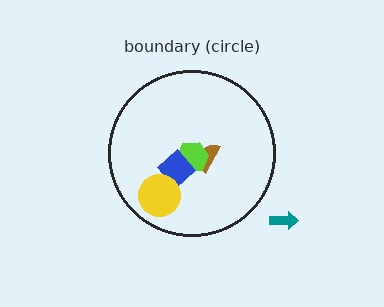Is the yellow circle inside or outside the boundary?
Inside.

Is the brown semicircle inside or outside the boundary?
Inside.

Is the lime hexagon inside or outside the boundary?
Inside.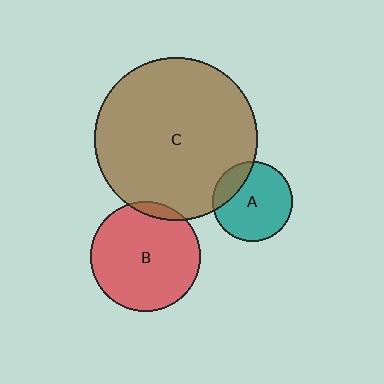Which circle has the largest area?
Circle C (brown).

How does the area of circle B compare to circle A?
Approximately 1.9 times.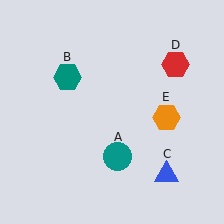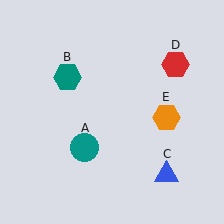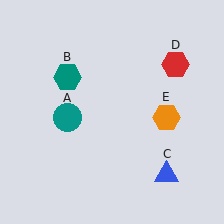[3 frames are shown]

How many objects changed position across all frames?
1 object changed position: teal circle (object A).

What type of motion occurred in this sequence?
The teal circle (object A) rotated clockwise around the center of the scene.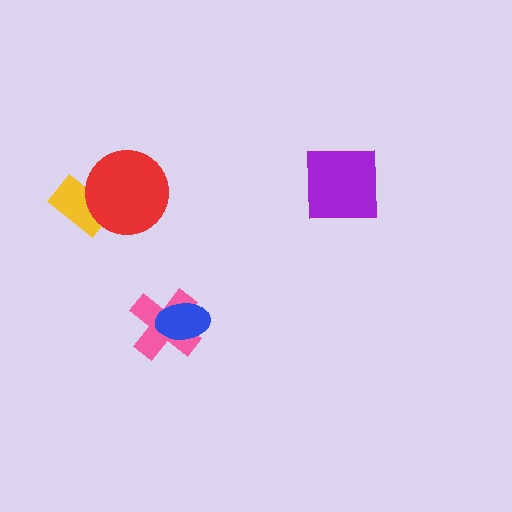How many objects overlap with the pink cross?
1 object overlaps with the pink cross.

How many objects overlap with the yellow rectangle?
1 object overlaps with the yellow rectangle.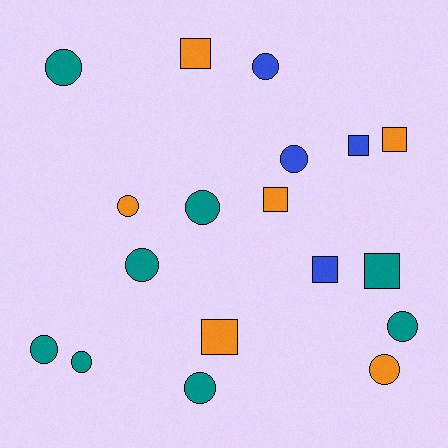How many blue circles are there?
There are 2 blue circles.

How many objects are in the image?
There are 18 objects.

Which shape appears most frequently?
Circle, with 11 objects.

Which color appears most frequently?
Teal, with 8 objects.